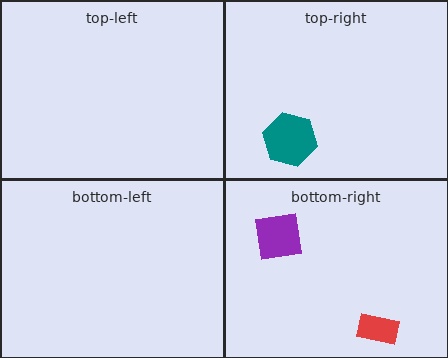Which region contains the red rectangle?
The bottom-right region.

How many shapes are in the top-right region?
1.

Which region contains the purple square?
The bottom-right region.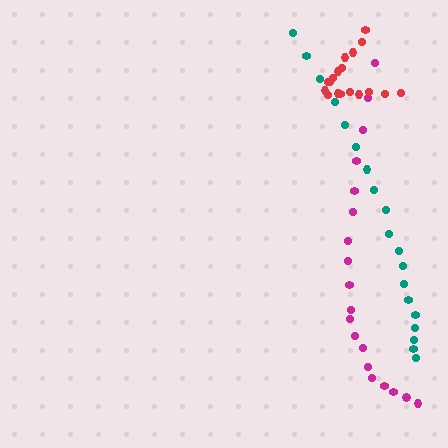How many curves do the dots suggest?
There are 3 distinct paths.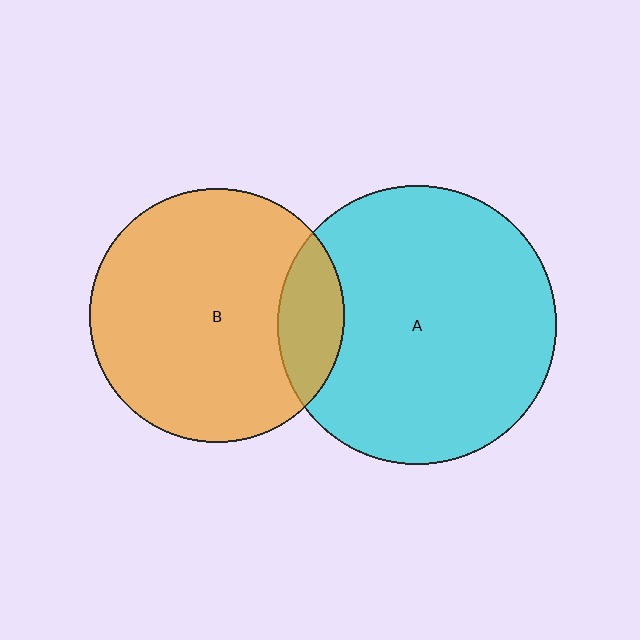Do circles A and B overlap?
Yes.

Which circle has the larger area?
Circle A (cyan).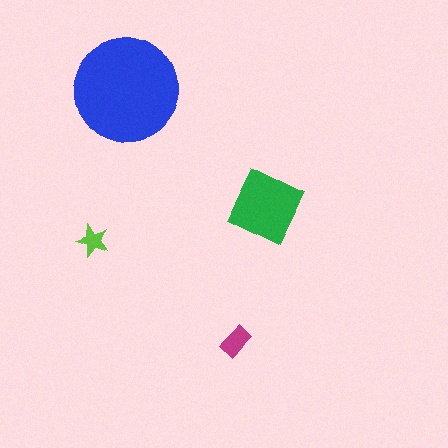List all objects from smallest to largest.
The lime star, the magenta rectangle, the green square, the blue circle.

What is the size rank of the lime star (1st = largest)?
4th.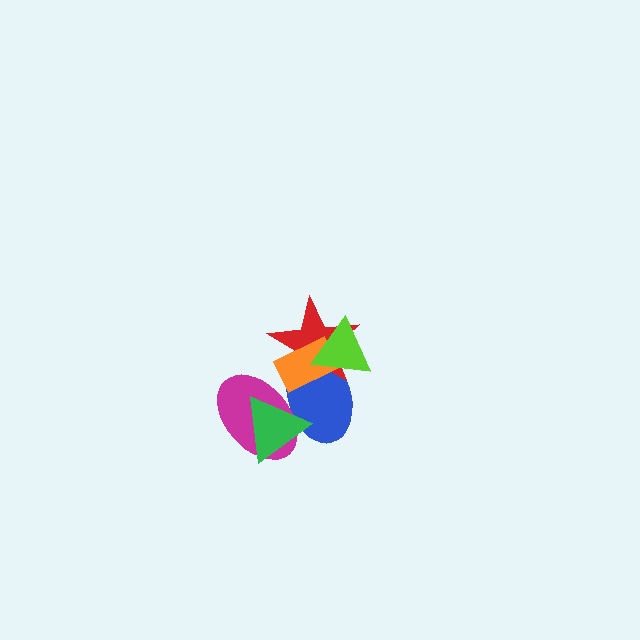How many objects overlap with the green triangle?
2 objects overlap with the green triangle.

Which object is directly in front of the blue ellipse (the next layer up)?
The magenta ellipse is directly in front of the blue ellipse.